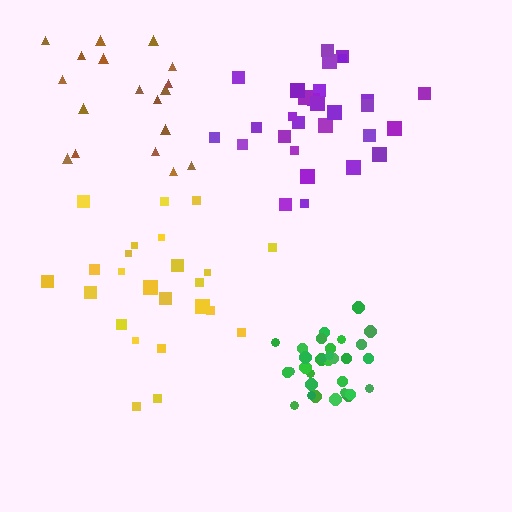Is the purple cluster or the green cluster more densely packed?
Green.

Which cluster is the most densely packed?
Green.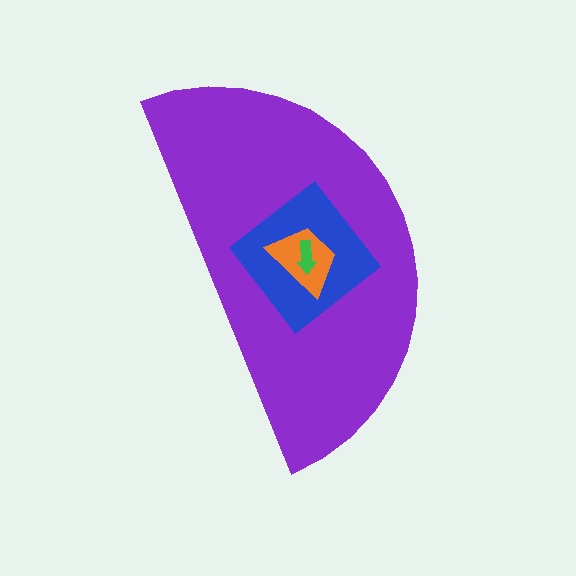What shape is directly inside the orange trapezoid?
The green arrow.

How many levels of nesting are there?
4.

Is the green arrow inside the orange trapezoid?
Yes.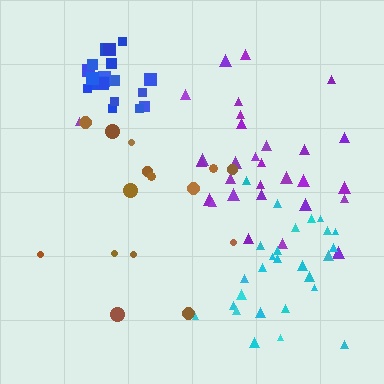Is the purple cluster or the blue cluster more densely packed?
Blue.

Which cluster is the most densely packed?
Blue.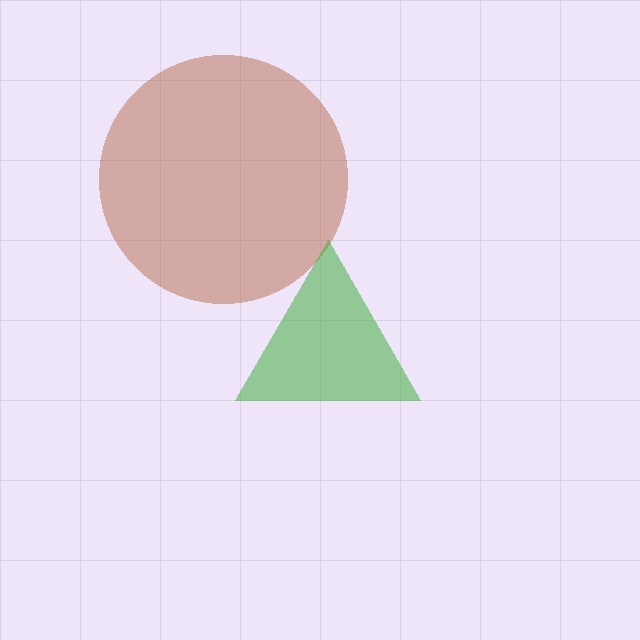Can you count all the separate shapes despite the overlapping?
Yes, there are 2 separate shapes.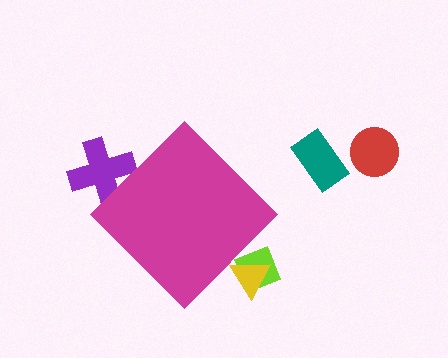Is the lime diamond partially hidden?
Yes, the lime diamond is partially hidden behind the magenta diamond.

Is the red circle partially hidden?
No, the red circle is fully visible.